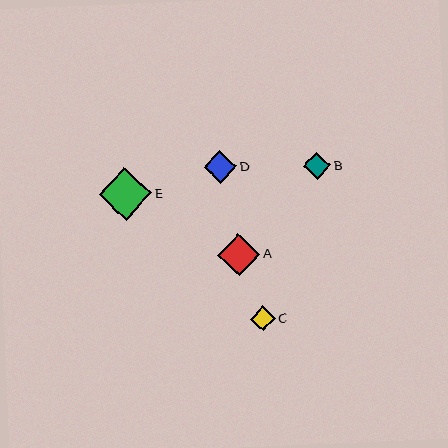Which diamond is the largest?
Diamond E is the largest with a size of approximately 52 pixels.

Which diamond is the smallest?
Diamond C is the smallest with a size of approximately 25 pixels.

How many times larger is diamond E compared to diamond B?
Diamond E is approximately 1.9 times the size of diamond B.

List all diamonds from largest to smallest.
From largest to smallest: E, A, D, B, C.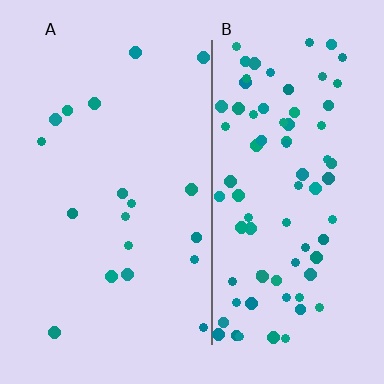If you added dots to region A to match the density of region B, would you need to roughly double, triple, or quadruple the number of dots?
Approximately quadruple.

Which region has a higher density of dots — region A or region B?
B (the right).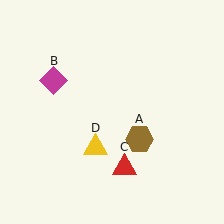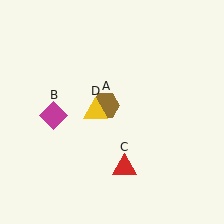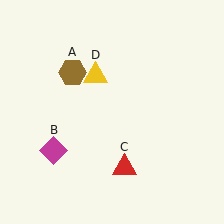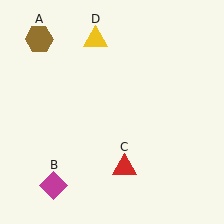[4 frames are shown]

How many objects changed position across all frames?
3 objects changed position: brown hexagon (object A), magenta diamond (object B), yellow triangle (object D).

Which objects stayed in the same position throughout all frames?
Red triangle (object C) remained stationary.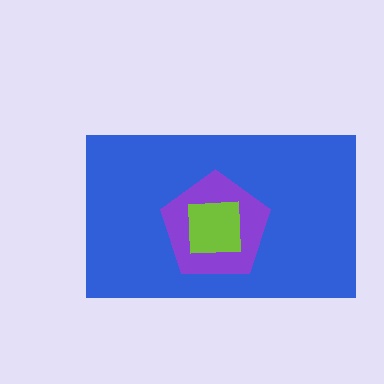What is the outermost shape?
The blue rectangle.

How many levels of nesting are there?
3.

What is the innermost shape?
The lime square.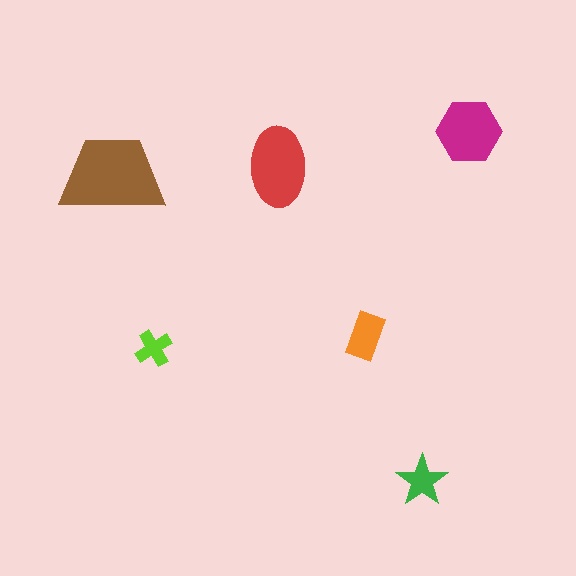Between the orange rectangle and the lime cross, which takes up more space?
The orange rectangle.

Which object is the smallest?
The lime cross.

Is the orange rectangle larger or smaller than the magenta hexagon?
Smaller.